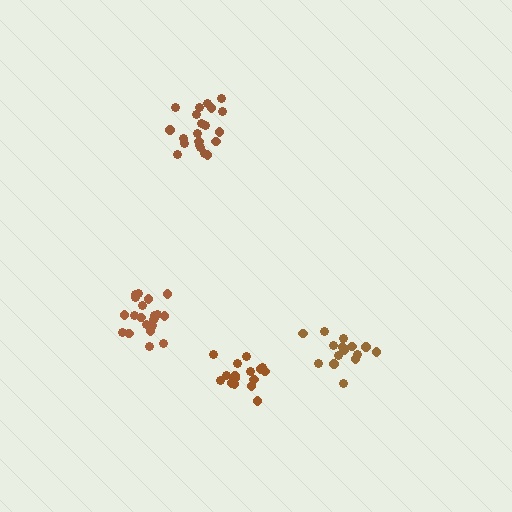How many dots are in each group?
Group 1: 21 dots, Group 2: 15 dots, Group 3: 16 dots, Group 4: 21 dots (73 total).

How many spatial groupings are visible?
There are 4 spatial groupings.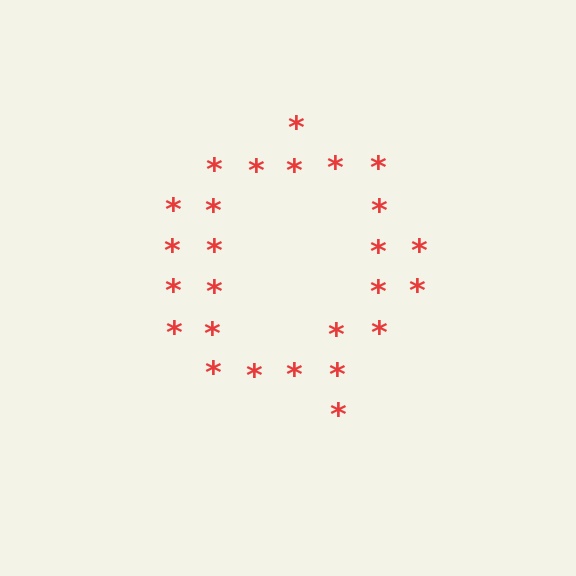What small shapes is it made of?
It is made of small asterisks.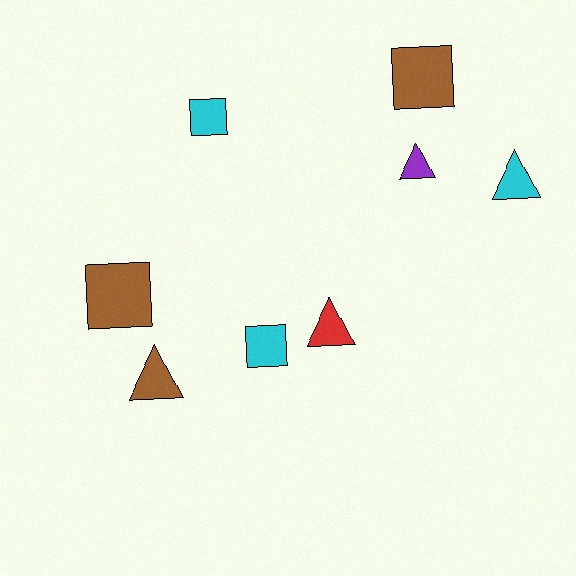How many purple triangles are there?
There is 1 purple triangle.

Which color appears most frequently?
Cyan, with 3 objects.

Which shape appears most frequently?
Triangle, with 4 objects.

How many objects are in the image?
There are 8 objects.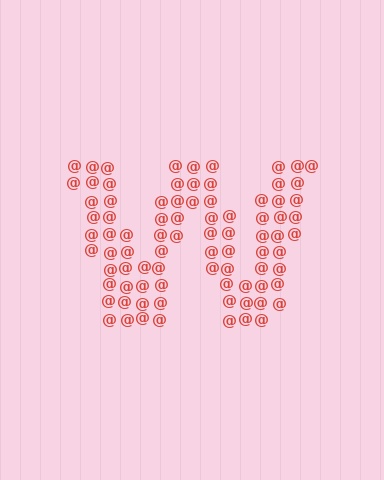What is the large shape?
The large shape is the letter W.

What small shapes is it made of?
It is made of small at signs.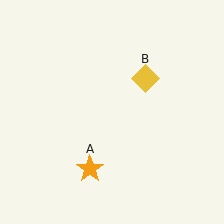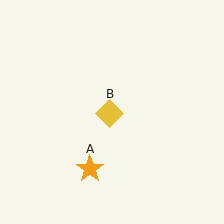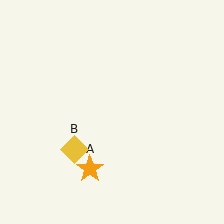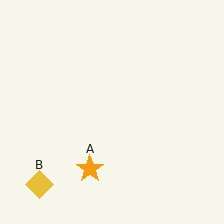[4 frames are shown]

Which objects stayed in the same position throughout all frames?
Orange star (object A) remained stationary.